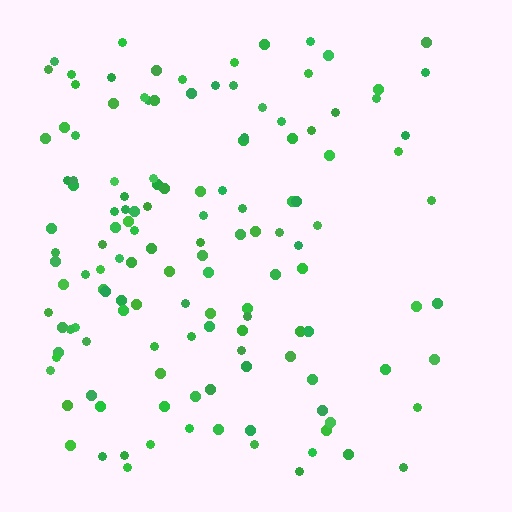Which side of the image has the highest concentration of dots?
The left.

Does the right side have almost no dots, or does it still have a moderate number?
Still a moderate number, just noticeably fewer than the left.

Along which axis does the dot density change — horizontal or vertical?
Horizontal.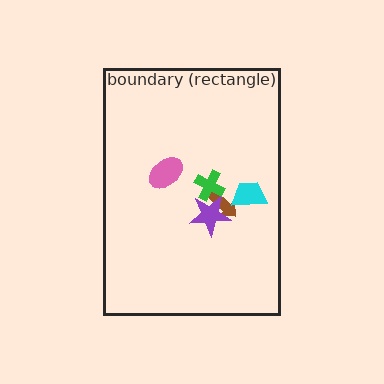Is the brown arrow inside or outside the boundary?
Inside.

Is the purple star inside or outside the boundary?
Inside.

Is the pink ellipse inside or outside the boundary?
Inside.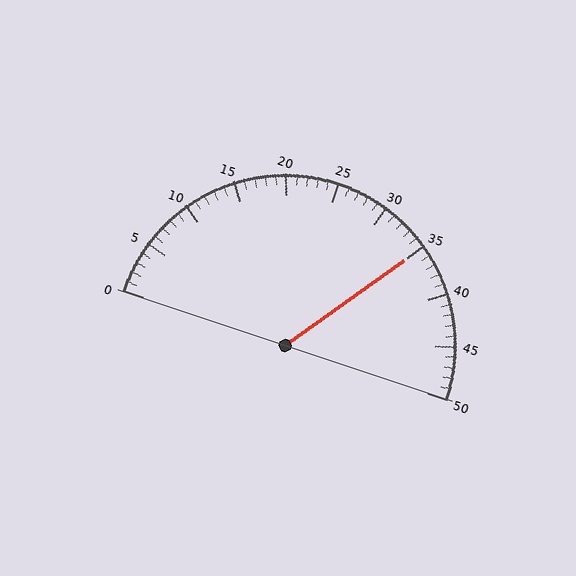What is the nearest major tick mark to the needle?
The nearest major tick mark is 35.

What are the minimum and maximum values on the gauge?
The gauge ranges from 0 to 50.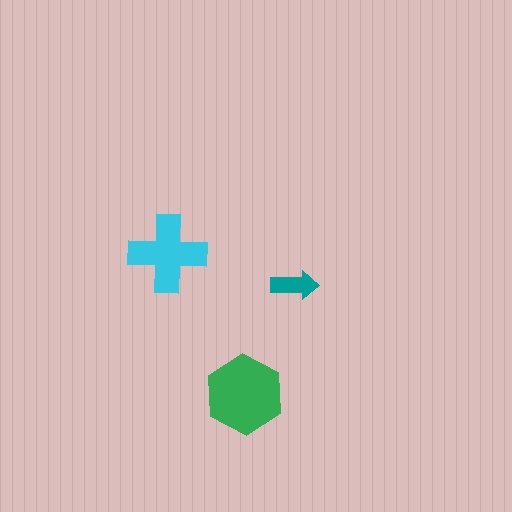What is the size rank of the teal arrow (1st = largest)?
3rd.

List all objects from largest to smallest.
The green hexagon, the cyan cross, the teal arrow.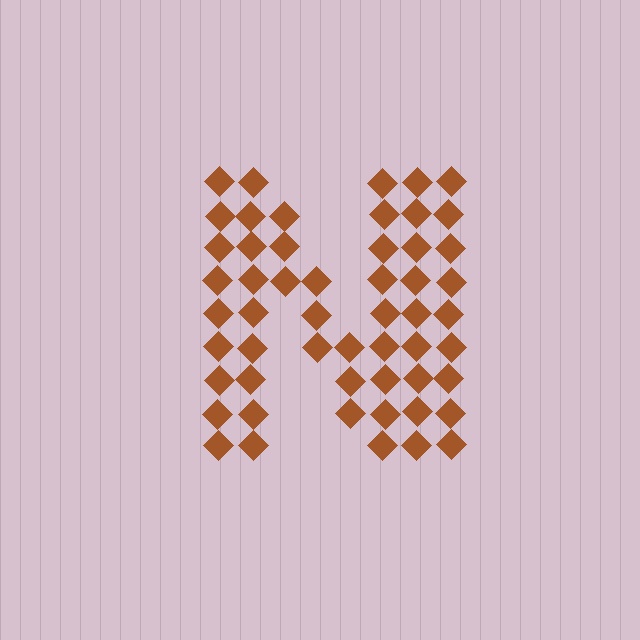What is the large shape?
The large shape is the letter N.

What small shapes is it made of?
It is made of small diamonds.